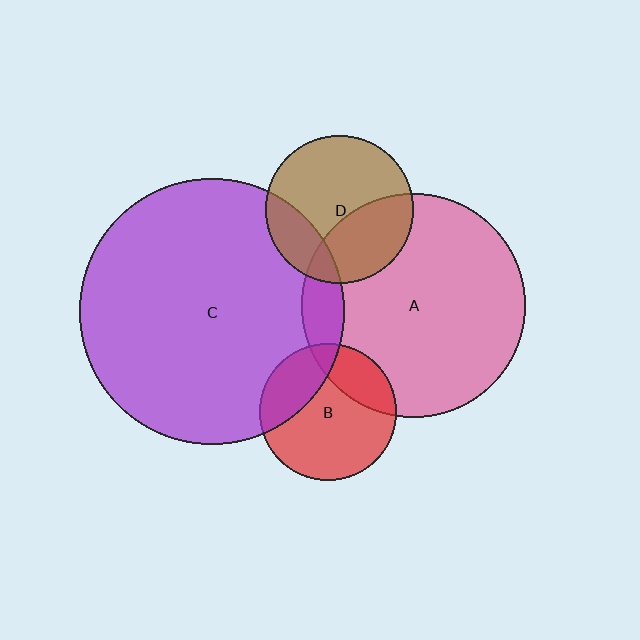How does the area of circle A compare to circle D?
Approximately 2.3 times.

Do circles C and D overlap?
Yes.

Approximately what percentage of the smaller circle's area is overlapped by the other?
Approximately 20%.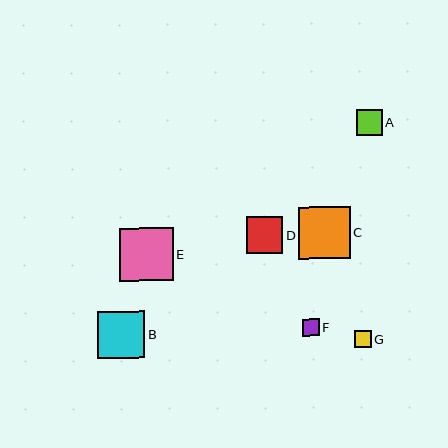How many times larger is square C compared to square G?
Square C is approximately 3.1 times the size of square G.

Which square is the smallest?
Square G is the smallest with a size of approximately 17 pixels.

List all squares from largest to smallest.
From largest to smallest: E, C, B, D, A, F, G.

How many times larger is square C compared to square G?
Square C is approximately 3.1 times the size of square G.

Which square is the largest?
Square E is the largest with a size of approximately 54 pixels.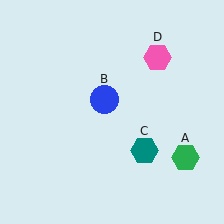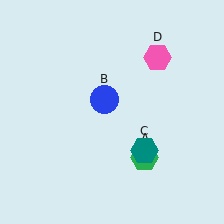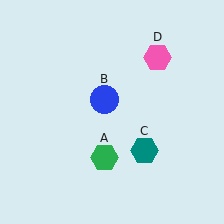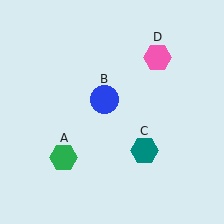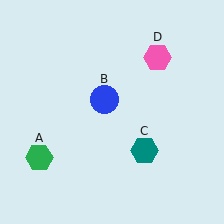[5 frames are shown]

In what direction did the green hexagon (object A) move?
The green hexagon (object A) moved left.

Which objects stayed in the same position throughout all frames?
Blue circle (object B) and teal hexagon (object C) and pink hexagon (object D) remained stationary.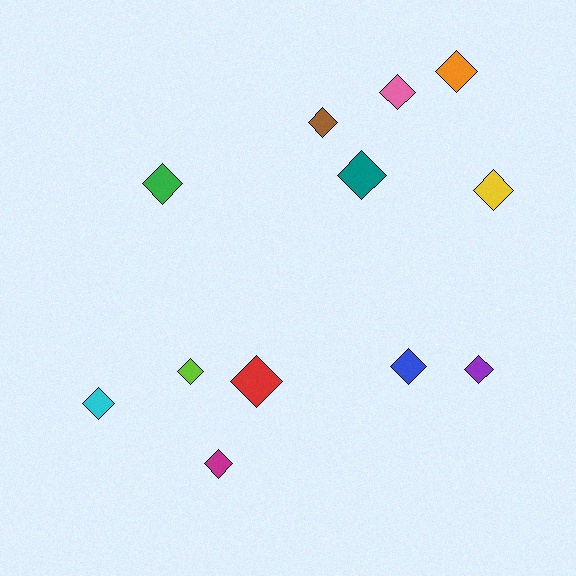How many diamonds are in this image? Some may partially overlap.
There are 12 diamonds.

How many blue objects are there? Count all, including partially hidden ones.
There is 1 blue object.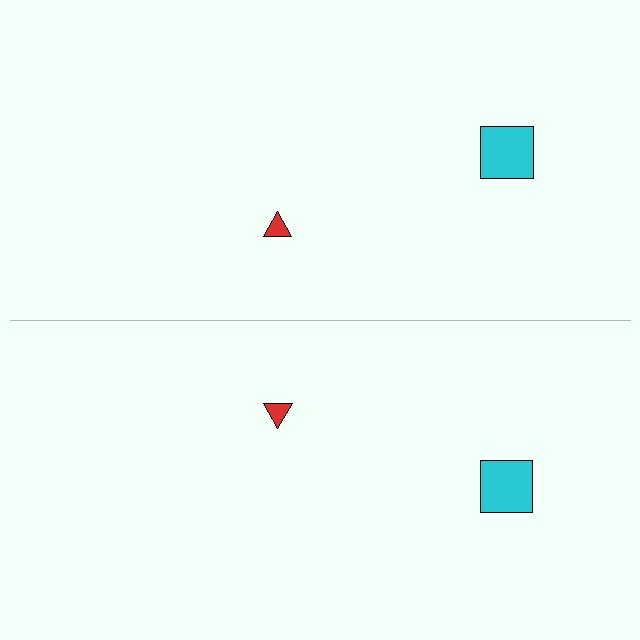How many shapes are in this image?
There are 4 shapes in this image.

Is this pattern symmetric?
Yes, this pattern has bilateral (reflection) symmetry.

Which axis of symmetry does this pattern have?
The pattern has a horizontal axis of symmetry running through the center of the image.